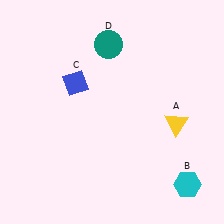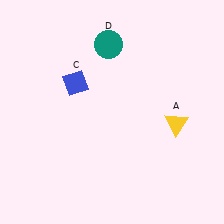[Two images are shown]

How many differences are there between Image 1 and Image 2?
There is 1 difference between the two images.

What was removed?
The cyan hexagon (B) was removed in Image 2.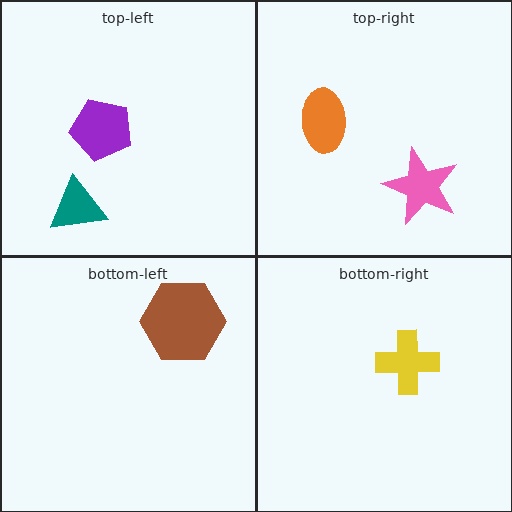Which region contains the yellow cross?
The bottom-right region.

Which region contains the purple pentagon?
The top-left region.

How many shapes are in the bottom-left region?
1.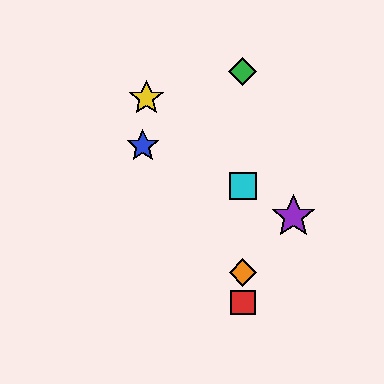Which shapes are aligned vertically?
The red square, the green diamond, the orange diamond, the cyan square are aligned vertically.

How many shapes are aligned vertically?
4 shapes (the red square, the green diamond, the orange diamond, the cyan square) are aligned vertically.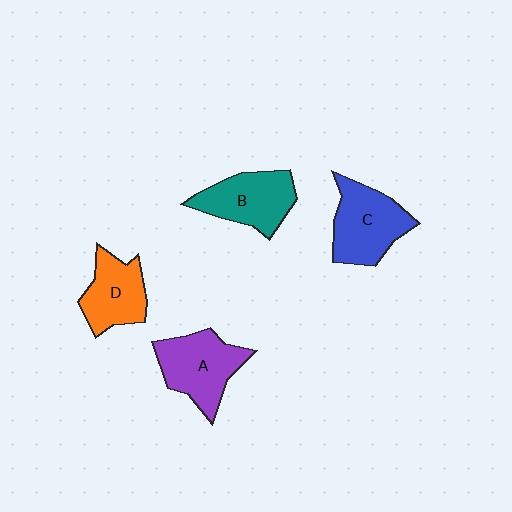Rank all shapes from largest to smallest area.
From largest to smallest: C (blue), A (purple), B (teal), D (orange).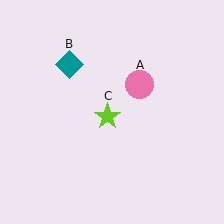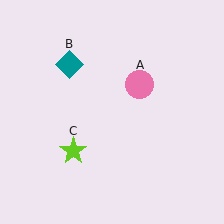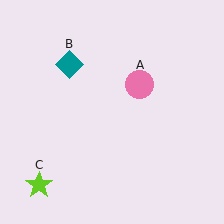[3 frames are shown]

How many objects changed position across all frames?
1 object changed position: lime star (object C).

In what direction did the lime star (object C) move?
The lime star (object C) moved down and to the left.